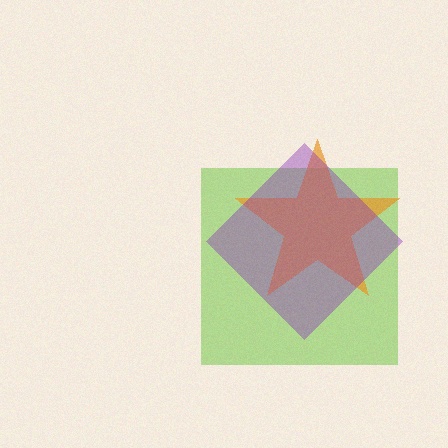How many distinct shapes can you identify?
There are 3 distinct shapes: a lime square, an orange star, a purple diamond.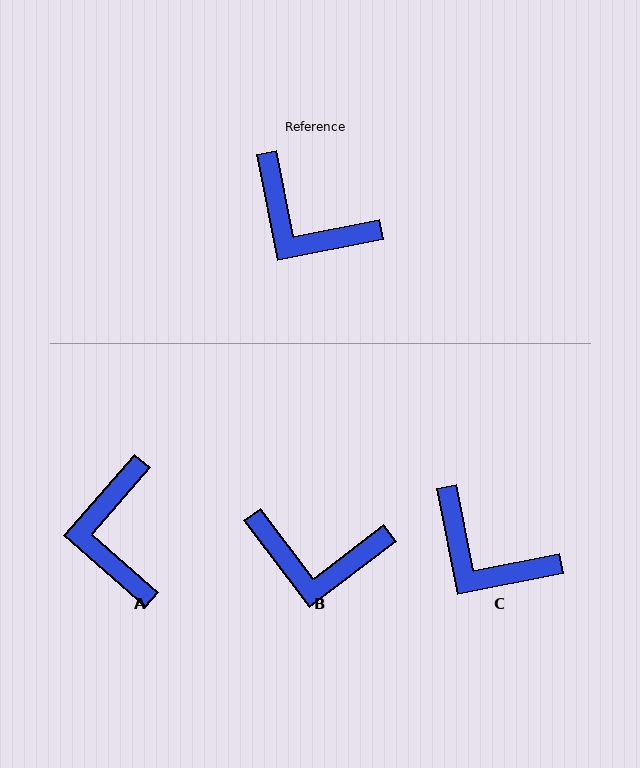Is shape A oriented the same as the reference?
No, it is off by about 52 degrees.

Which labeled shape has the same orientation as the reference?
C.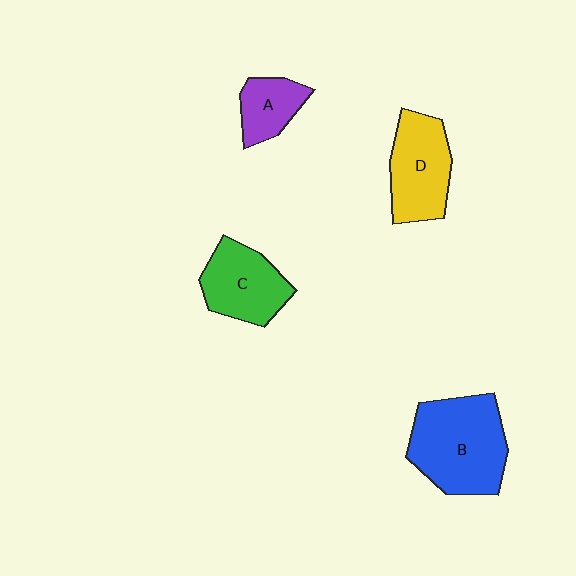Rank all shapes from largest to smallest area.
From largest to smallest: B (blue), D (yellow), C (green), A (purple).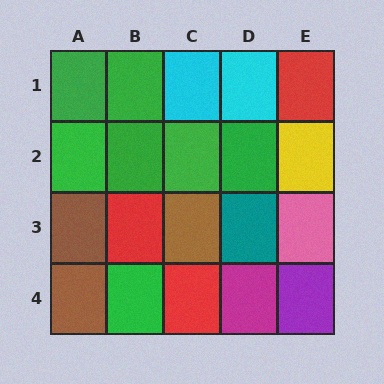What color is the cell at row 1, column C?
Cyan.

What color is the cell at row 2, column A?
Green.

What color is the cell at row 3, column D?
Teal.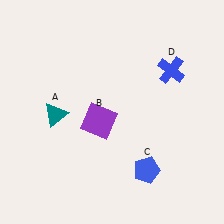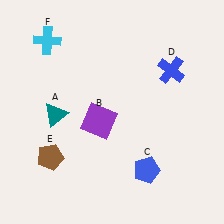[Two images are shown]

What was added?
A brown pentagon (E), a cyan cross (F) were added in Image 2.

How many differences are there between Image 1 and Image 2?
There are 2 differences between the two images.